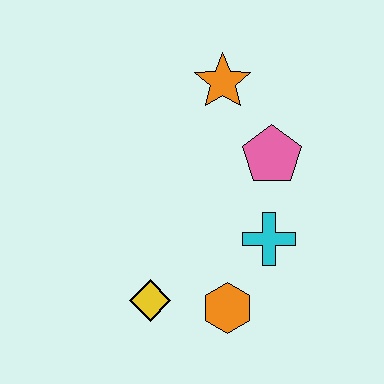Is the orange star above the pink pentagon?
Yes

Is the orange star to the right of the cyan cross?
No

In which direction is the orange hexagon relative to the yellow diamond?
The orange hexagon is to the right of the yellow diamond.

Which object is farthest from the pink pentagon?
The yellow diamond is farthest from the pink pentagon.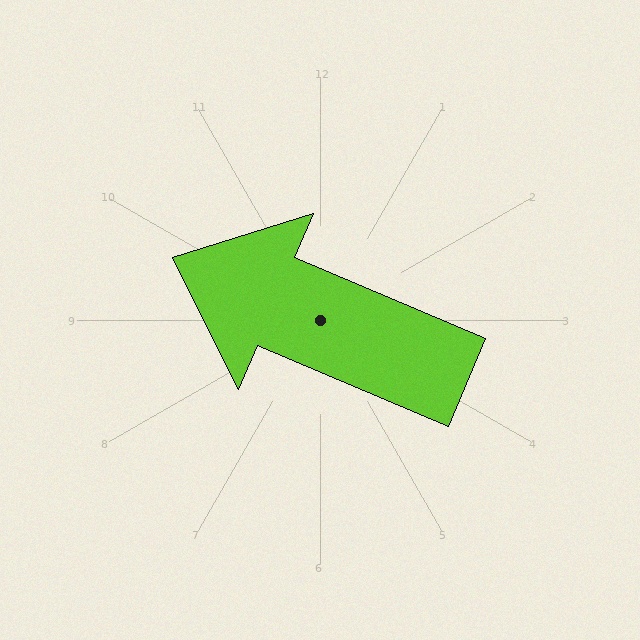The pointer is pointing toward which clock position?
Roughly 10 o'clock.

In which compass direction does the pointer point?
Northwest.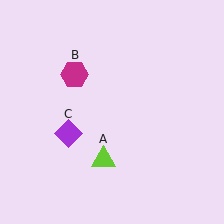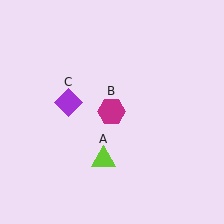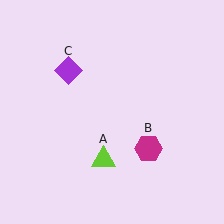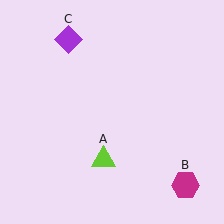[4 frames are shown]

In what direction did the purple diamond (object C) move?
The purple diamond (object C) moved up.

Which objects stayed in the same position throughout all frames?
Lime triangle (object A) remained stationary.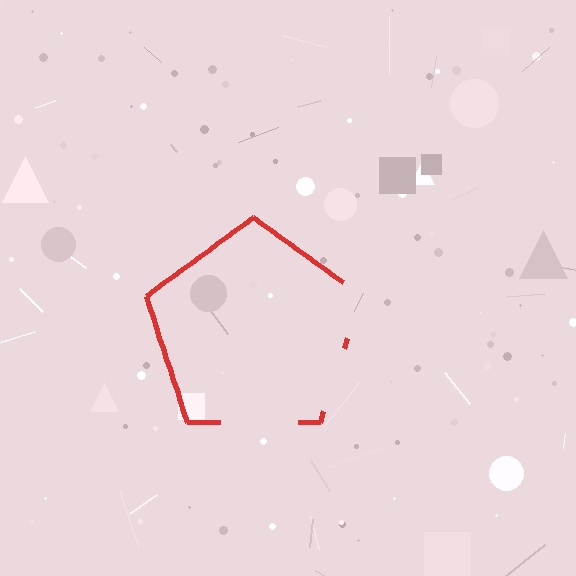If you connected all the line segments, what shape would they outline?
They would outline a pentagon.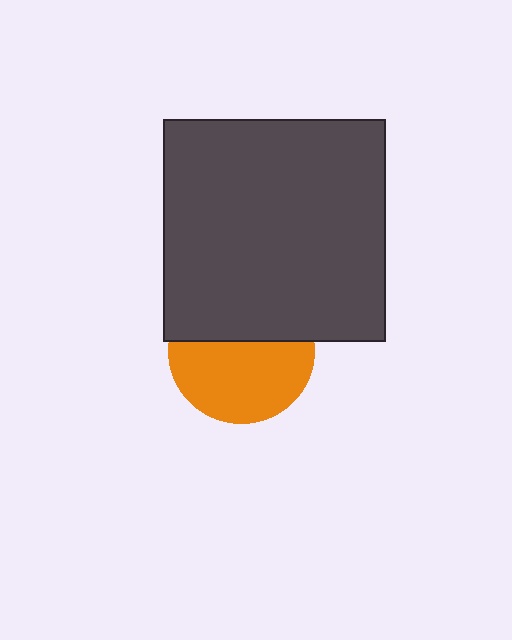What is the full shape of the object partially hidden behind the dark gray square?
The partially hidden object is an orange circle.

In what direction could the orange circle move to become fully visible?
The orange circle could move down. That would shift it out from behind the dark gray square entirely.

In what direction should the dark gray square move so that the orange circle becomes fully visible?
The dark gray square should move up. That is the shortest direction to clear the overlap and leave the orange circle fully visible.